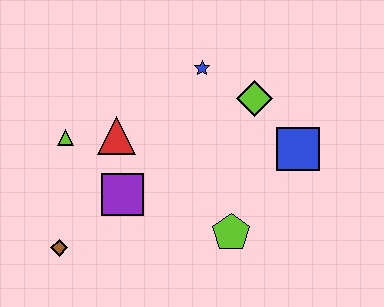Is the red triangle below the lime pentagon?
No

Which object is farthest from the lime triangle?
The blue square is farthest from the lime triangle.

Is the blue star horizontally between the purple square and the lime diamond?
Yes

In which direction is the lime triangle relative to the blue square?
The lime triangle is to the left of the blue square.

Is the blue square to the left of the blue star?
No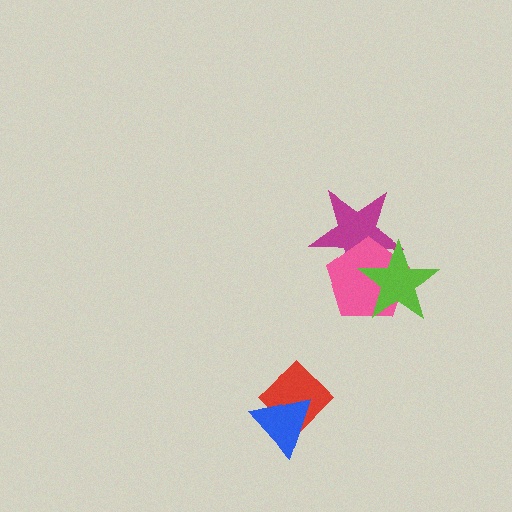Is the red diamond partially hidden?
Yes, it is partially covered by another shape.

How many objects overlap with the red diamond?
1 object overlaps with the red diamond.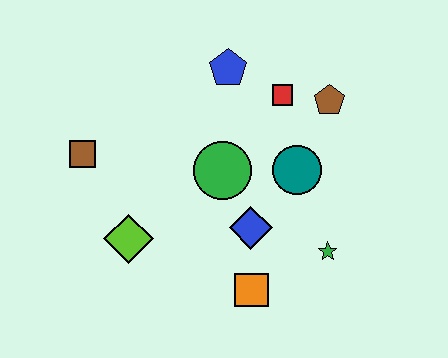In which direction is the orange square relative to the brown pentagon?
The orange square is below the brown pentagon.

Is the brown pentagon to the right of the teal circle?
Yes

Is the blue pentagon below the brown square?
No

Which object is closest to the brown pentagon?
The red square is closest to the brown pentagon.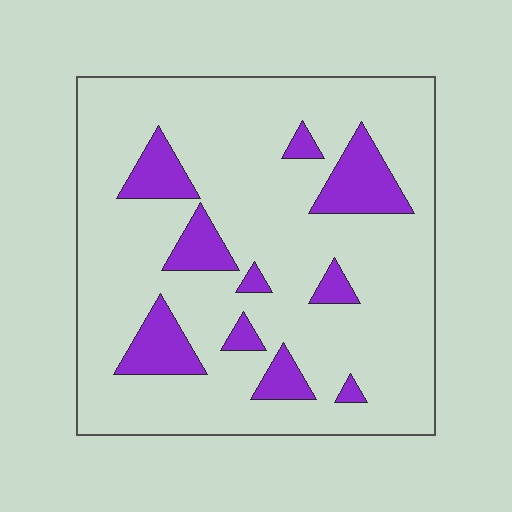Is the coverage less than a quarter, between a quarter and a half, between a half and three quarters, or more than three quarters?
Less than a quarter.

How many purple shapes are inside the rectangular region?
10.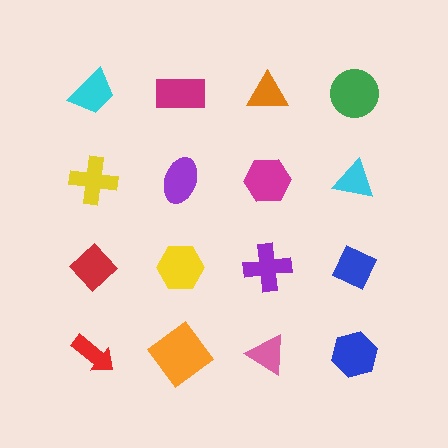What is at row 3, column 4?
A blue diamond.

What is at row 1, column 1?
A cyan trapezoid.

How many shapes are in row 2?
4 shapes.